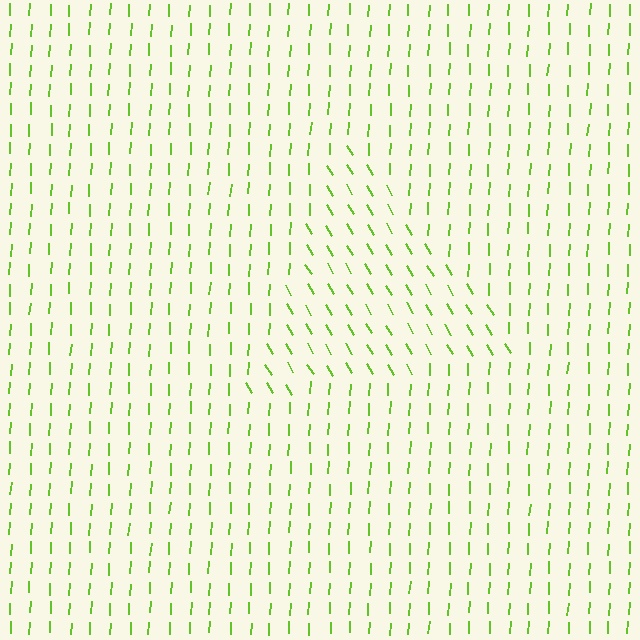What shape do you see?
I see a triangle.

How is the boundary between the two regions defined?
The boundary is defined purely by a change in line orientation (approximately 34 degrees difference). All lines are the same color and thickness.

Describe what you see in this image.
The image is filled with small lime line segments. A triangle region in the image has lines oriented differently from the surrounding lines, creating a visible texture boundary.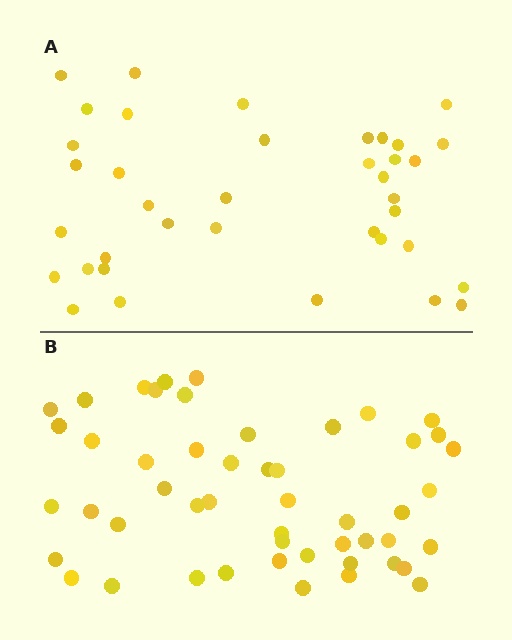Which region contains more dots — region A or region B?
Region B (the bottom region) has more dots.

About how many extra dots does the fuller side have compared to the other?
Region B has roughly 12 or so more dots than region A.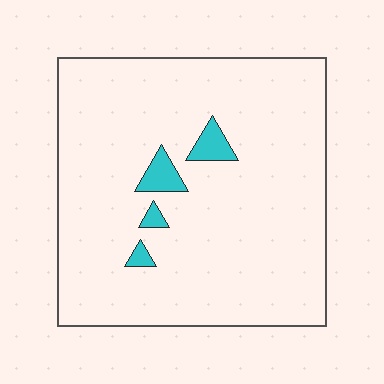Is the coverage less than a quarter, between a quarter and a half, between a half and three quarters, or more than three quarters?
Less than a quarter.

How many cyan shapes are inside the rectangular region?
4.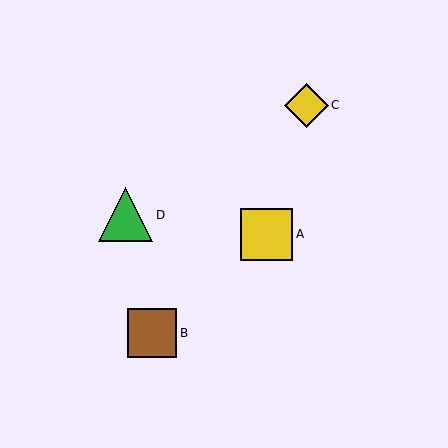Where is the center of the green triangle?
The center of the green triangle is at (125, 215).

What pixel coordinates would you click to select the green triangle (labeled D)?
Click at (125, 215) to select the green triangle D.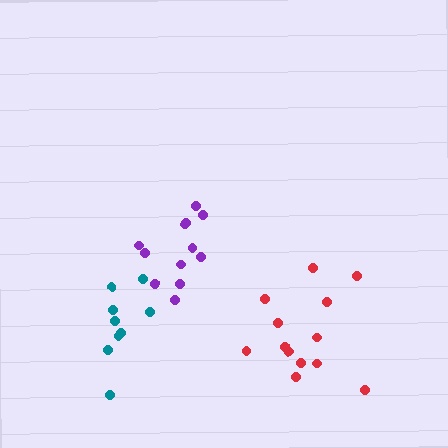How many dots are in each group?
Group 1: 12 dots, Group 2: 13 dots, Group 3: 9 dots (34 total).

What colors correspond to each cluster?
The clusters are colored: purple, red, teal.